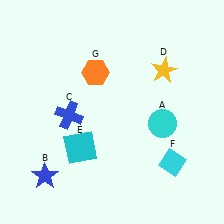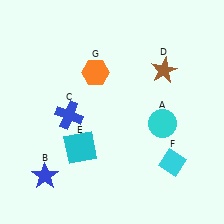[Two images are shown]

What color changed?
The star (D) changed from yellow in Image 1 to brown in Image 2.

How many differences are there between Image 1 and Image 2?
There is 1 difference between the two images.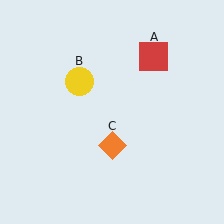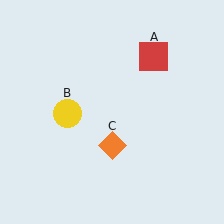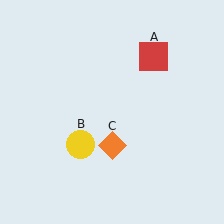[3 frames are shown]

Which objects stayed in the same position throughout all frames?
Red square (object A) and orange diamond (object C) remained stationary.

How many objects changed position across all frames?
1 object changed position: yellow circle (object B).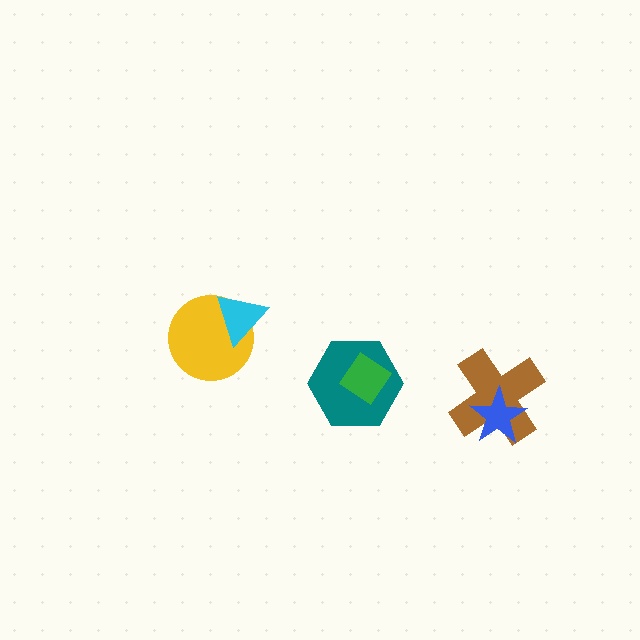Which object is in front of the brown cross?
The blue star is in front of the brown cross.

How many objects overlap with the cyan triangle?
1 object overlaps with the cyan triangle.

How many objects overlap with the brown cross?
1 object overlaps with the brown cross.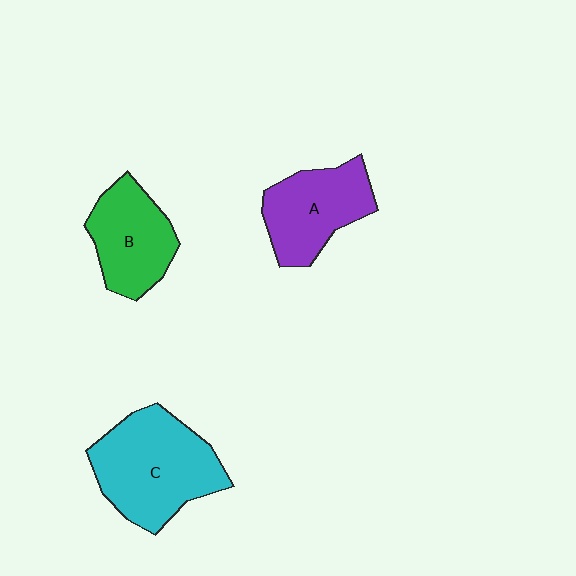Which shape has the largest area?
Shape C (cyan).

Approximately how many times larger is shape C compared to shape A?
Approximately 1.4 times.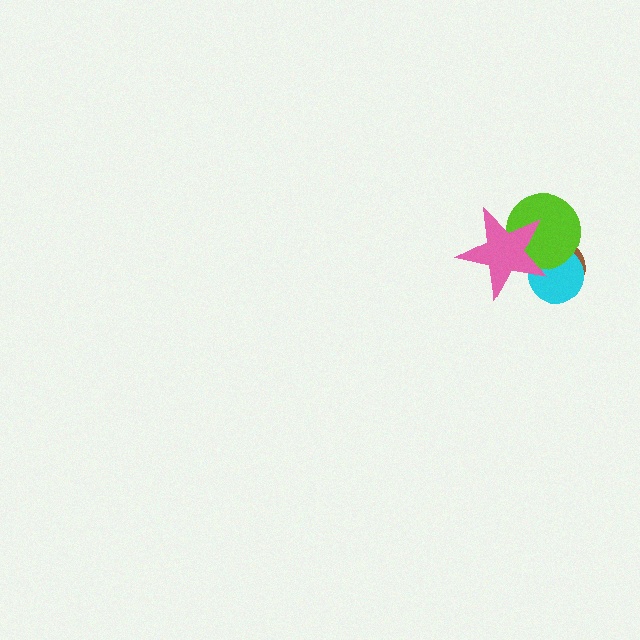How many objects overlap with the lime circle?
3 objects overlap with the lime circle.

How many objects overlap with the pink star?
3 objects overlap with the pink star.